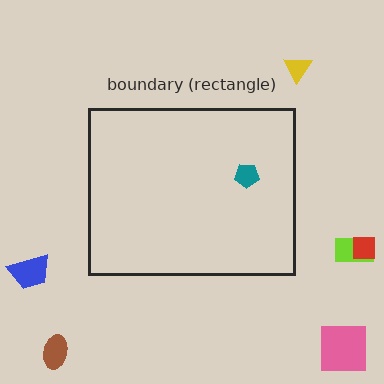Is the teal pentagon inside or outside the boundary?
Inside.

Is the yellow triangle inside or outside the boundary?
Outside.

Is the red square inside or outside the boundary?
Outside.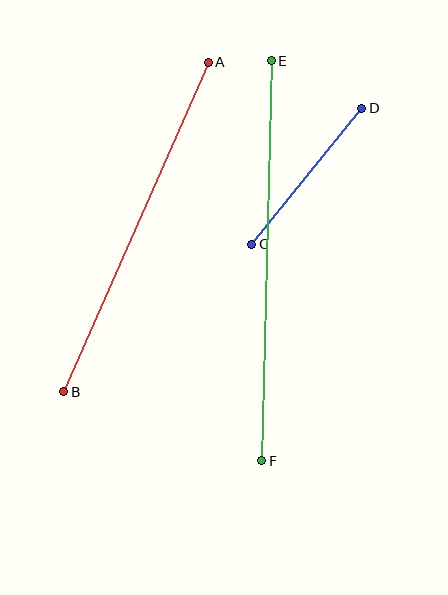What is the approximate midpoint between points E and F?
The midpoint is at approximately (266, 261) pixels.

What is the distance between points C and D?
The distance is approximately 175 pixels.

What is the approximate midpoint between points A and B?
The midpoint is at approximately (136, 227) pixels.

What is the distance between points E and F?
The distance is approximately 400 pixels.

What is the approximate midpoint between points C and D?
The midpoint is at approximately (307, 176) pixels.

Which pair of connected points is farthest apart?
Points E and F are farthest apart.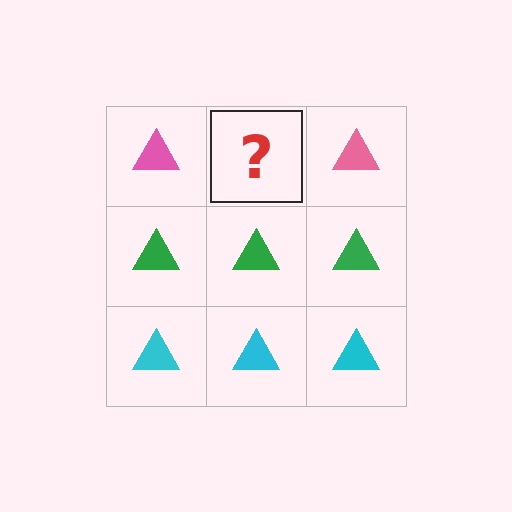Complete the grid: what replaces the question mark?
The question mark should be replaced with a pink triangle.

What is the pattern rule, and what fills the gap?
The rule is that each row has a consistent color. The gap should be filled with a pink triangle.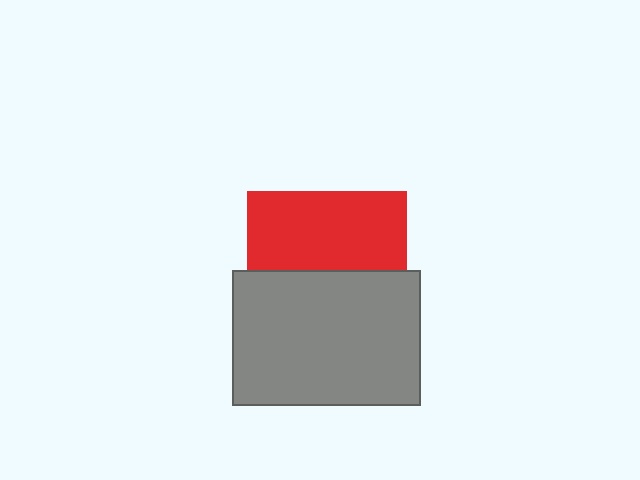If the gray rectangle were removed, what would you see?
You would see the complete red square.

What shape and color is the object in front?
The object in front is a gray rectangle.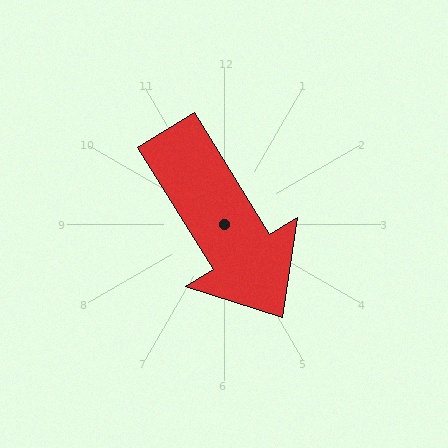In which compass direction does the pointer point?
Southeast.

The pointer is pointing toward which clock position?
Roughly 5 o'clock.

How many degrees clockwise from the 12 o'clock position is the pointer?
Approximately 148 degrees.